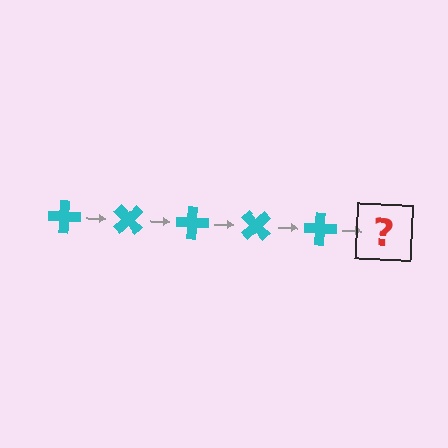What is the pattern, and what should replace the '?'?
The pattern is that the cross rotates 45 degrees each step. The '?' should be a cyan cross rotated 225 degrees.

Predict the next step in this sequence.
The next step is a cyan cross rotated 225 degrees.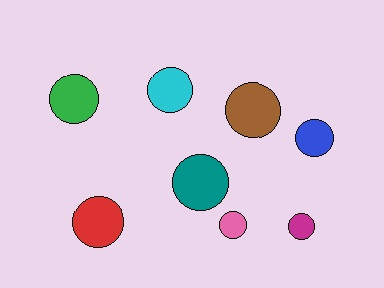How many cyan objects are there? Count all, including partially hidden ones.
There is 1 cyan object.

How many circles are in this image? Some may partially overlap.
There are 8 circles.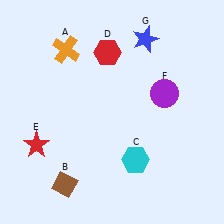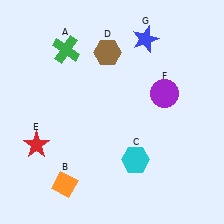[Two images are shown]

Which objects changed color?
A changed from orange to green. B changed from brown to orange. D changed from red to brown.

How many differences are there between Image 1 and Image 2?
There are 3 differences between the two images.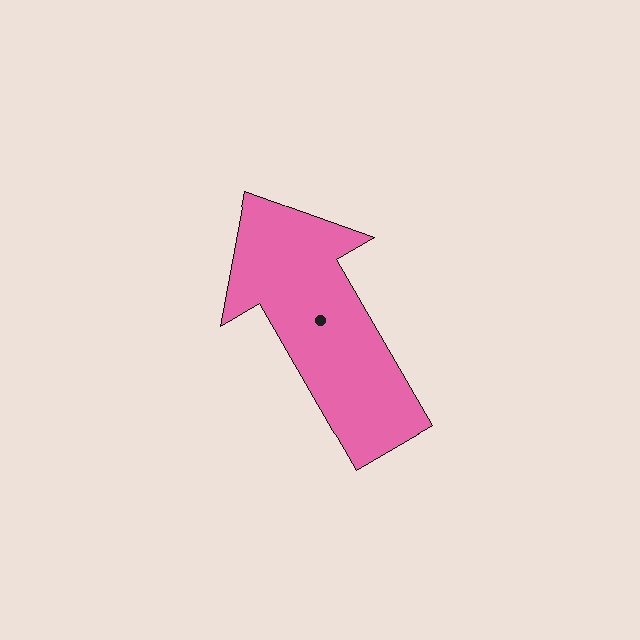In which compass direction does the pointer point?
Northwest.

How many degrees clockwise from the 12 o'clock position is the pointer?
Approximately 330 degrees.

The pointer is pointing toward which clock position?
Roughly 11 o'clock.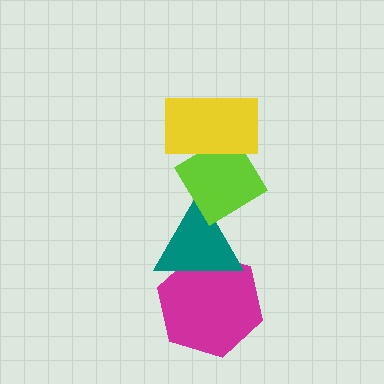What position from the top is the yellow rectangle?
The yellow rectangle is 1st from the top.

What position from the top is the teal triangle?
The teal triangle is 3rd from the top.